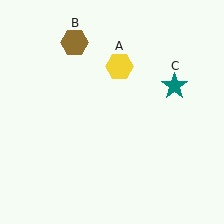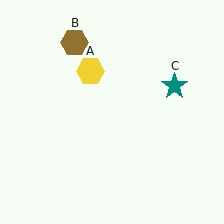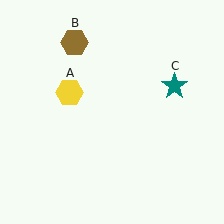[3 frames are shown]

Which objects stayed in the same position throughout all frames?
Brown hexagon (object B) and teal star (object C) remained stationary.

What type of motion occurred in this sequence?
The yellow hexagon (object A) rotated counterclockwise around the center of the scene.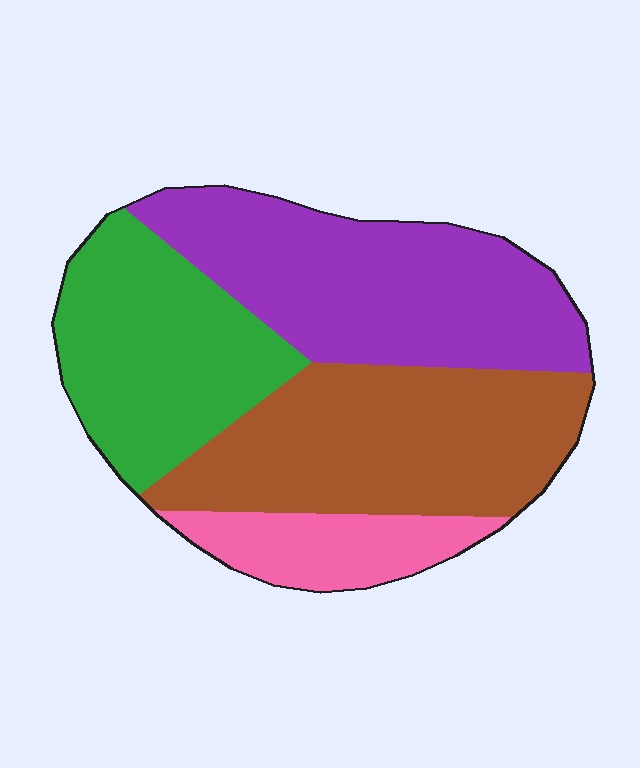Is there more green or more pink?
Green.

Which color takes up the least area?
Pink, at roughly 10%.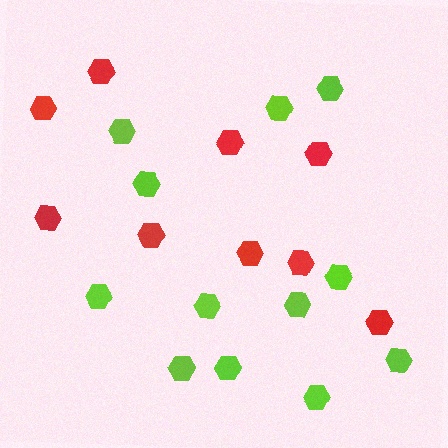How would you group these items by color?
There are 2 groups: one group of lime hexagons (12) and one group of red hexagons (9).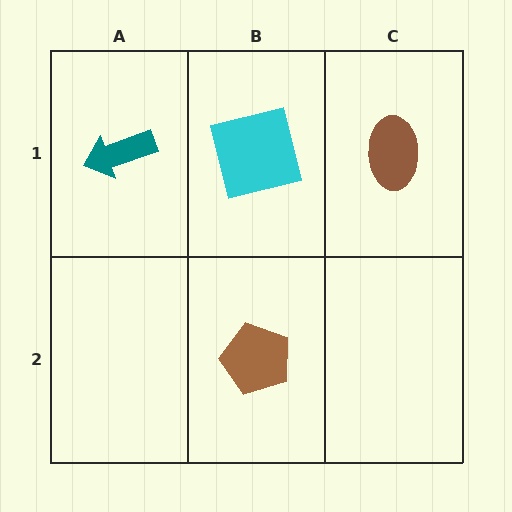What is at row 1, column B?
A cyan square.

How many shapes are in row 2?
1 shape.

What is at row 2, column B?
A brown pentagon.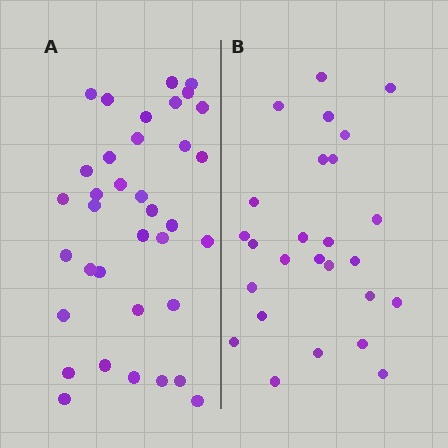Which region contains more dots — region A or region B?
Region A (the left region) has more dots.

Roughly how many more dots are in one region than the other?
Region A has roughly 10 or so more dots than region B.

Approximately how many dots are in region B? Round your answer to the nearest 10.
About 30 dots. (The exact count is 26, which rounds to 30.)